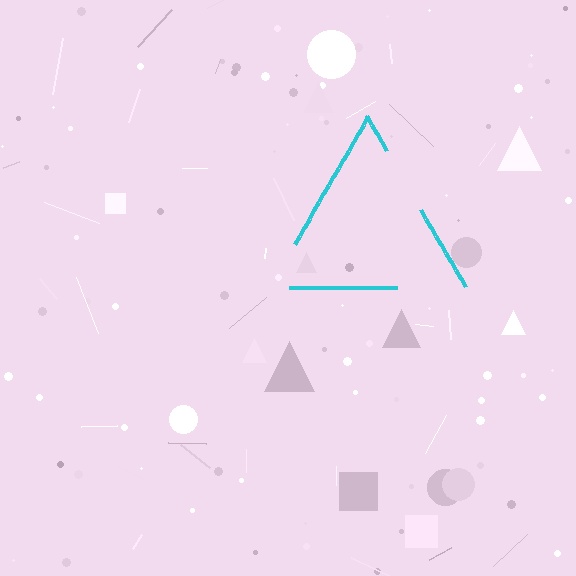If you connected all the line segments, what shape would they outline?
They would outline a triangle.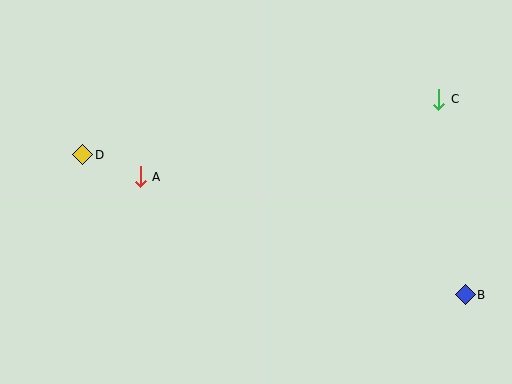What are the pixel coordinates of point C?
Point C is at (439, 99).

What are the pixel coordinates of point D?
Point D is at (83, 155).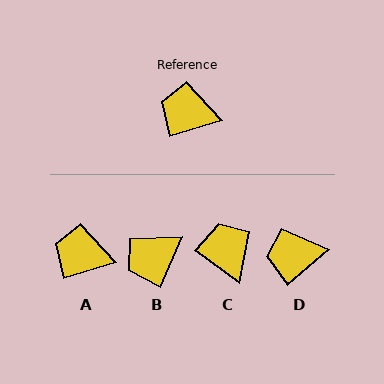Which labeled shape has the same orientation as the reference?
A.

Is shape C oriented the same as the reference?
No, it is off by about 53 degrees.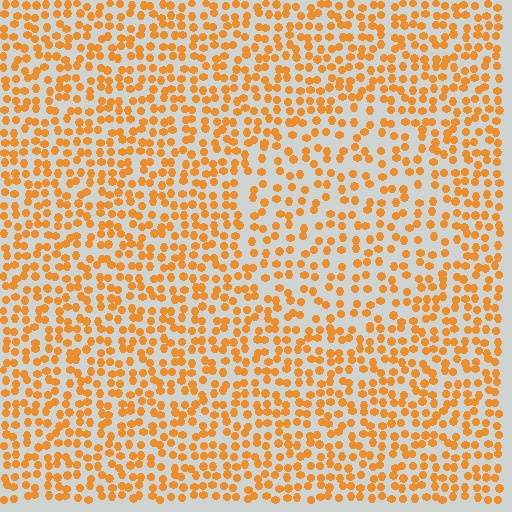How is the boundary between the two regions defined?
The boundary is defined by a change in element density (approximately 1.5x ratio). All elements are the same color, size, and shape.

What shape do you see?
I see a circle.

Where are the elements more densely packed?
The elements are more densely packed outside the circle boundary.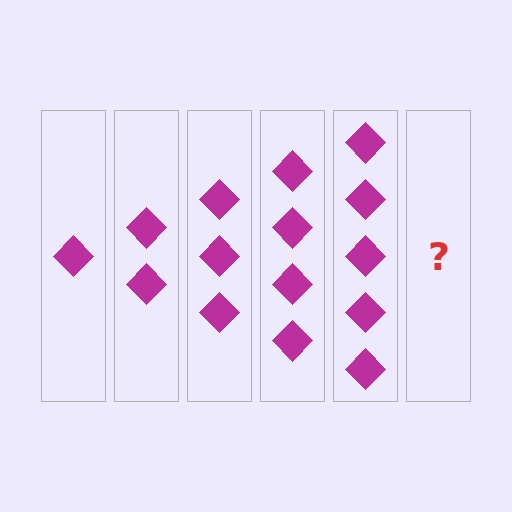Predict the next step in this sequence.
The next step is 6 diamonds.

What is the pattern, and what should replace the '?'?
The pattern is that each step adds one more diamond. The '?' should be 6 diamonds.